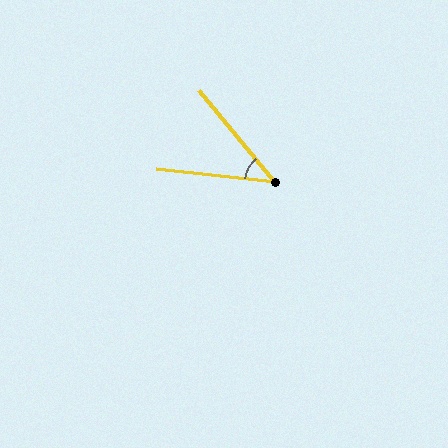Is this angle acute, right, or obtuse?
It is acute.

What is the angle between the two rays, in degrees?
Approximately 44 degrees.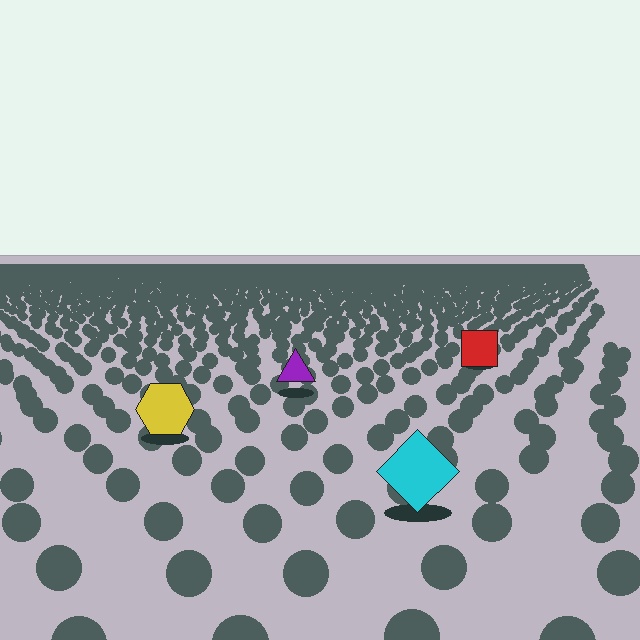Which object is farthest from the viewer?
The red square is farthest from the viewer. It appears smaller and the ground texture around it is denser.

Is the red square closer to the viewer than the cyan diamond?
No. The cyan diamond is closer — you can tell from the texture gradient: the ground texture is coarser near it.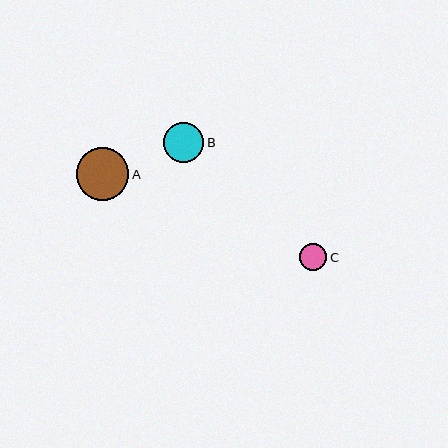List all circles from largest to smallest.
From largest to smallest: A, B, C.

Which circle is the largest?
Circle A is the largest with a size of approximately 53 pixels.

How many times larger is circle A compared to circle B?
Circle A is approximately 1.3 times the size of circle B.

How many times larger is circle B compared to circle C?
Circle B is approximately 1.5 times the size of circle C.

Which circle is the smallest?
Circle C is the smallest with a size of approximately 27 pixels.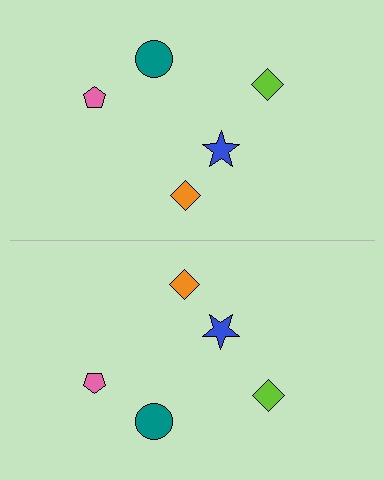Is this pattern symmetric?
Yes, this pattern has bilateral (reflection) symmetry.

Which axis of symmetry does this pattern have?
The pattern has a horizontal axis of symmetry running through the center of the image.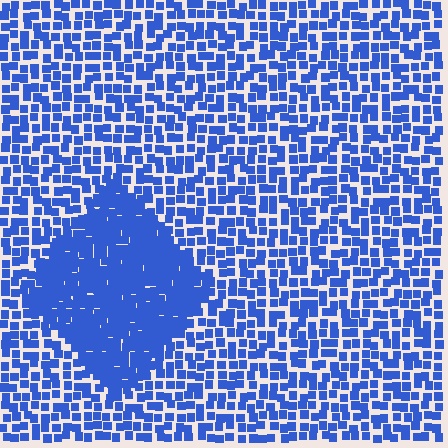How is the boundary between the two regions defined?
The boundary is defined by a change in element density (approximately 2.1x ratio). All elements are the same color, size, and shape.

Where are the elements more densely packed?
The elements are more densely packed inside the diamond boundary.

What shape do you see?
I see a diamond.